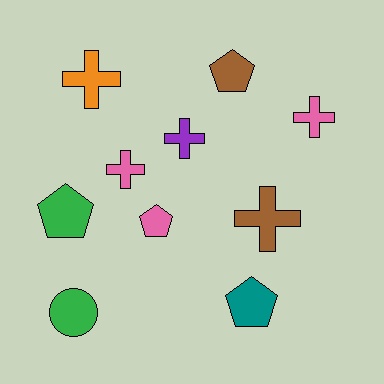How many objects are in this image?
There are 10 objects.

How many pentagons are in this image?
There are 4 pentagons.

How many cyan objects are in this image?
There are no cyan objects.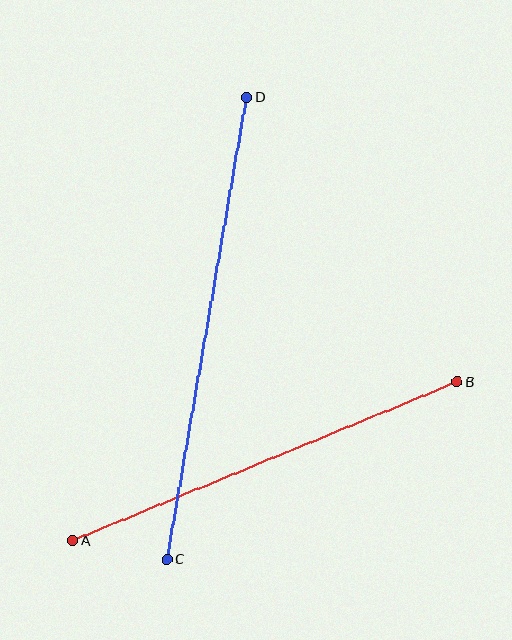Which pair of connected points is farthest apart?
Points C and D are farthest apart.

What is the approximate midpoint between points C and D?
The midpoint is at approximately (207, 328) pixels.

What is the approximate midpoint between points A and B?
The midpoint is at approximately (265, 461) pixels.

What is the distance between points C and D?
The distance is approximately 469 pixels.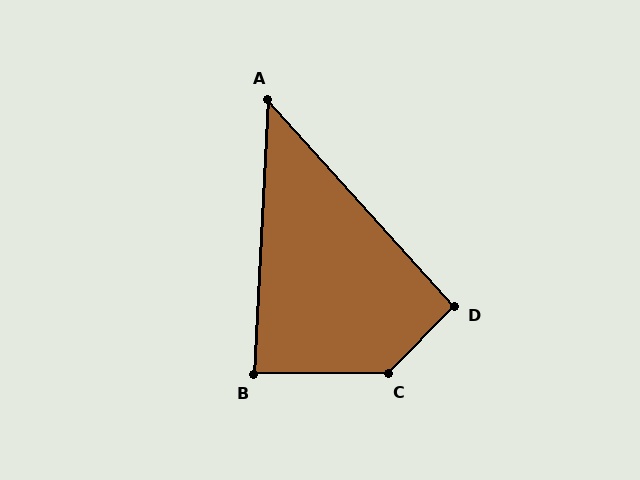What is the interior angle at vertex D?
Approximately 93 degrees (approximately right).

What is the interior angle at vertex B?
Approximately 87 degrees (approximately right).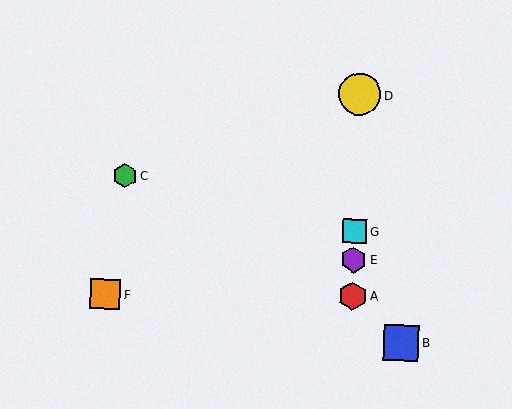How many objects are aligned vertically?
4 objects (A, D, E, G) are aligned vertically.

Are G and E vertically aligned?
Yes, both are at x≈355.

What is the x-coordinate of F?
Object F is at x≈105.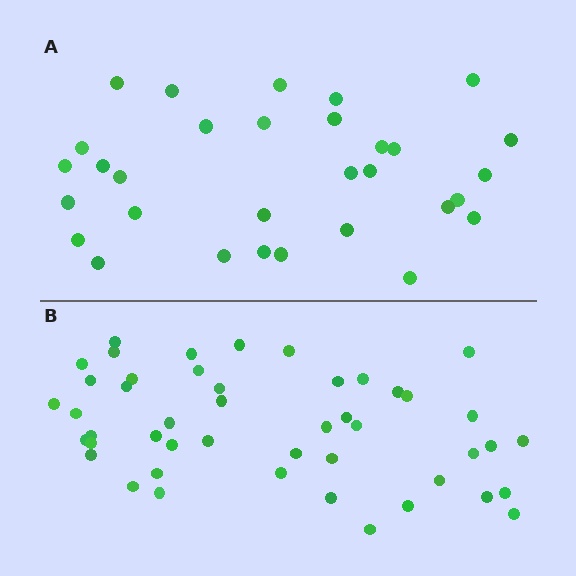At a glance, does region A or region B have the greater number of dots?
Region B (the bottom region) has more dots.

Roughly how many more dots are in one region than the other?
Region B has approximately 15 more dots than region A.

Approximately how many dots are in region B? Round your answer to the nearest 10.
About 50 dots. (The exact count is 47, which rounds to 50.)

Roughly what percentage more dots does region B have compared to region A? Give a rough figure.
About 50% more.